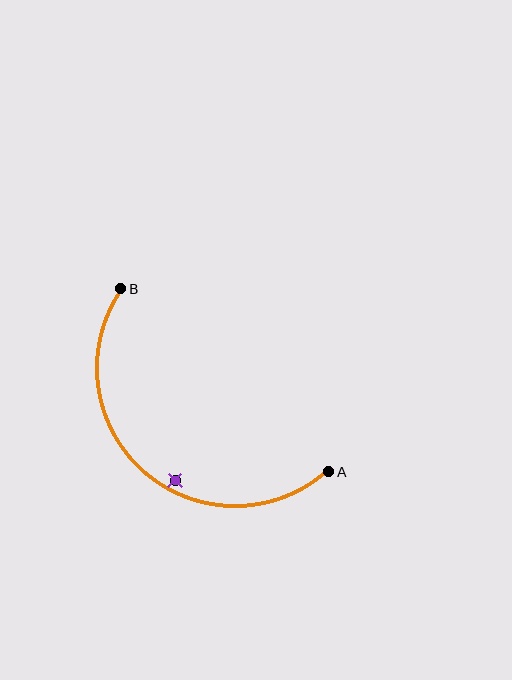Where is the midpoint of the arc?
The arc midpoint is the point on the curve farthest from the straight line joining A and B. It sits below and to the left of that line.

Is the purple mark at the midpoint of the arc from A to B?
No — the purple mark does not lie on the arc at all. It sits slightly inside the curve.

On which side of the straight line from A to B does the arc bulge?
The arc bulges below and to the left of the straight line connecting A and B.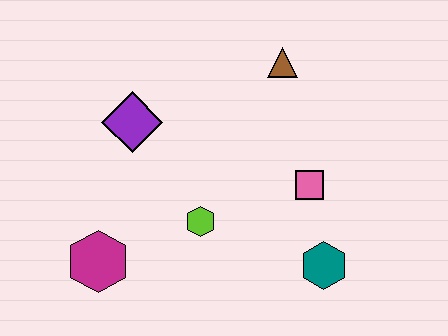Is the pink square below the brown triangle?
Yes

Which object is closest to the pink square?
The teal hexagon is closest to the pink square.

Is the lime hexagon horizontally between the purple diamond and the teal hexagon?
Yes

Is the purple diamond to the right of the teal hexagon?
No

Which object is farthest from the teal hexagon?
The purple diamond is farthest from the teal hexagon.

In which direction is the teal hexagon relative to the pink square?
The teal hexagon is below the pink square.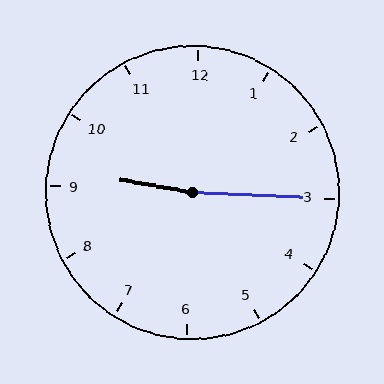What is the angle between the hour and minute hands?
Approximately 172 degrees.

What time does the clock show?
9:15.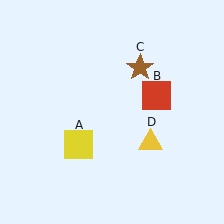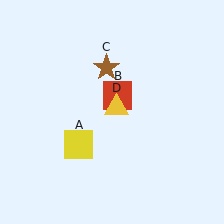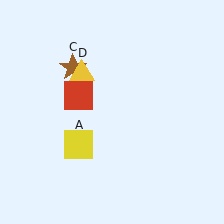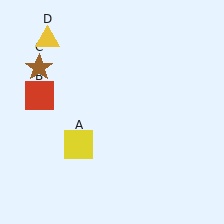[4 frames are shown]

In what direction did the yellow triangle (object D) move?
The yellow triangle (object D) moved up and to the left.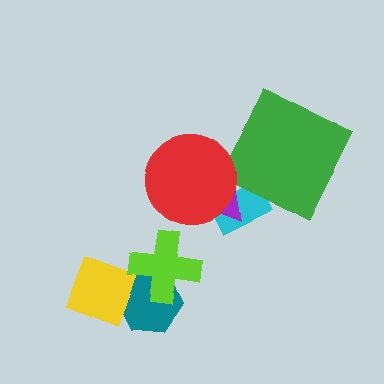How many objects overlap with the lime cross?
2 objects overlap with the lime cross.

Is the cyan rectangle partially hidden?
Yes, it is partially covered by another shape.